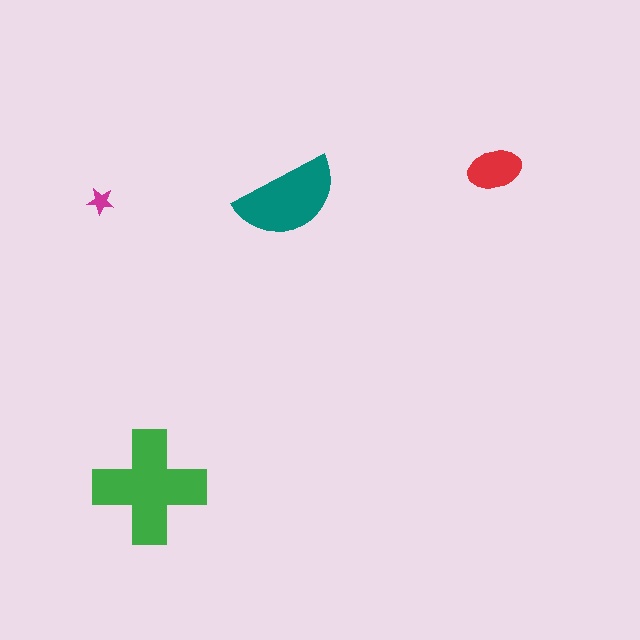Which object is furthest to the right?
The red ellipse is rightmost.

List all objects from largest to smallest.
The green cross, the teal semicircle, the red ellipse, the magenta star.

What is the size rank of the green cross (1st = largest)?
1st.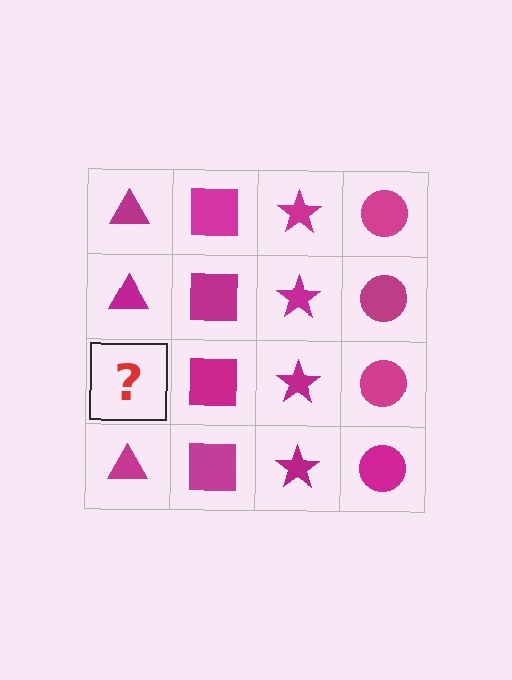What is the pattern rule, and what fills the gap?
The rule is that each column has a consistent shape. The gap should be filled with a magenta triangle.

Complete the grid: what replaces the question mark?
The question mark should be replaced with a magenta triangle.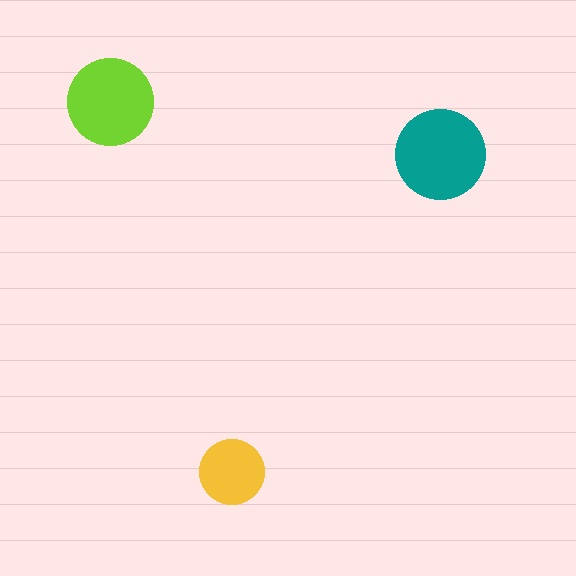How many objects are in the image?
There are 3 objects in the image.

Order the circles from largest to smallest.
the teal one, the lime one, the yellow one.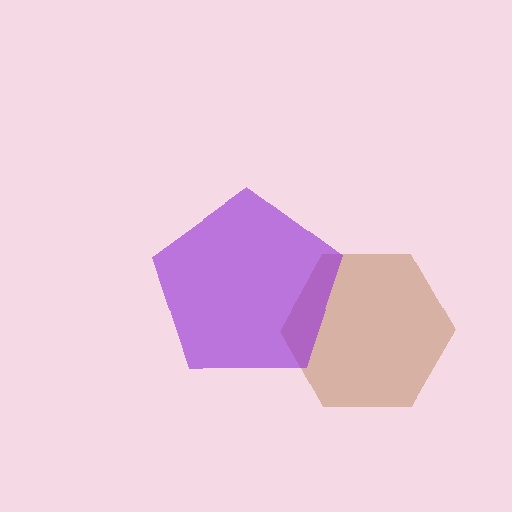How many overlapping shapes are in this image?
There are 2 overlapping shapes in the image.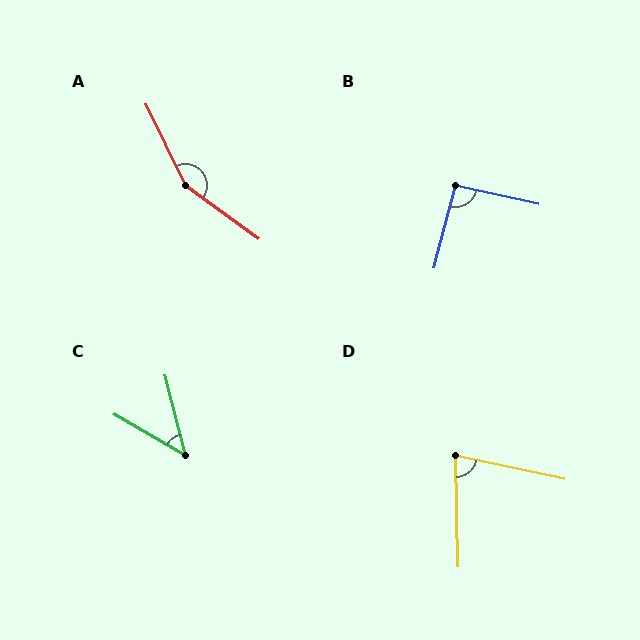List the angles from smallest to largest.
C (46°), D (76°), B (93°), A (152°).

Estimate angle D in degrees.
Approximately 76 degrees.